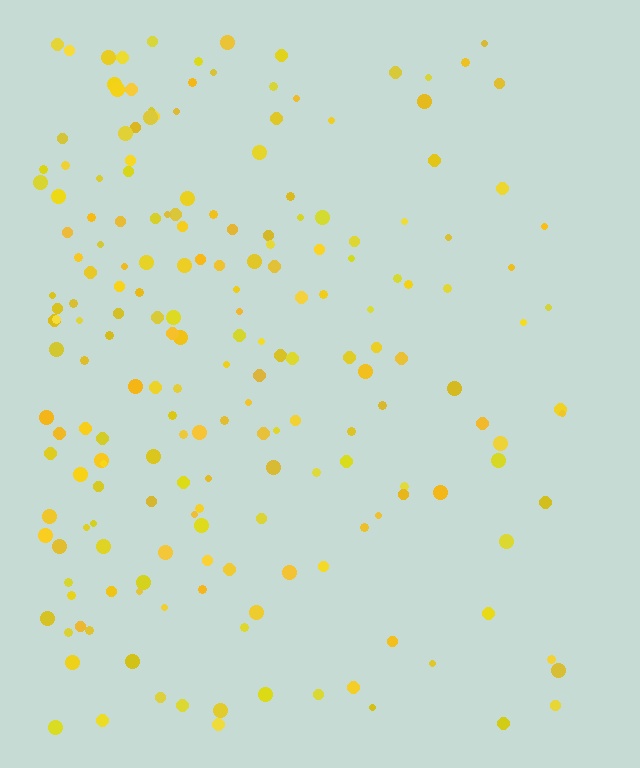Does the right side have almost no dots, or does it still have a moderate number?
Still a moderate number, just noticeably fewer than the left.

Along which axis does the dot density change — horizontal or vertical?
Horizontal.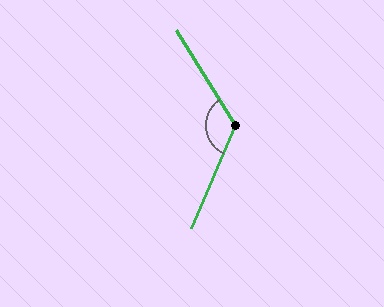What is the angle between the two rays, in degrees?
Approximately 124 degrees.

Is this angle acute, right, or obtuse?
It is obtuse.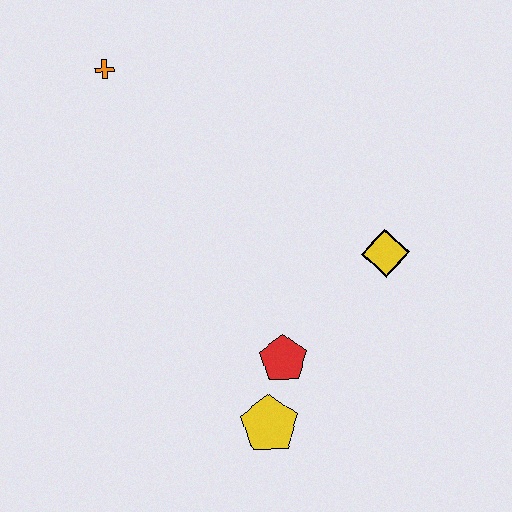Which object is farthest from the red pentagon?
The orange cross is farthest from the red pentagon.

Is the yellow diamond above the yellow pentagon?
Yes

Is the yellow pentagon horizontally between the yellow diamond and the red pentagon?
No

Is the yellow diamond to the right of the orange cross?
Yes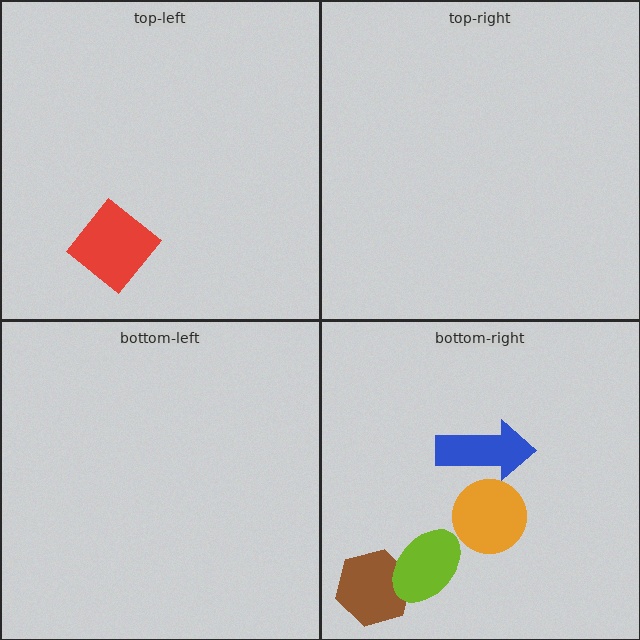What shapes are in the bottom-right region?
The brown hexagon, the blue arrow, the lime ellipse, the orange circle.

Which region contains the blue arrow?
The bottom-right region.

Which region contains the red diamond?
The top-left region.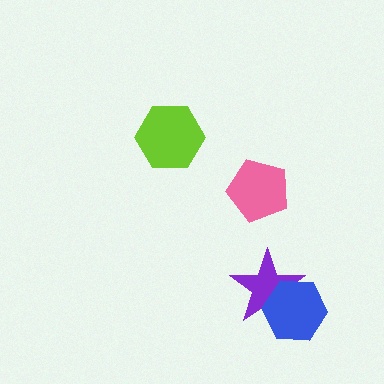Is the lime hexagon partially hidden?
No, no other shape covers it.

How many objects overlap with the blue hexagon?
1 object overlaps with the blue hexagon.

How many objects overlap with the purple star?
1 object overlaps with the purple star.